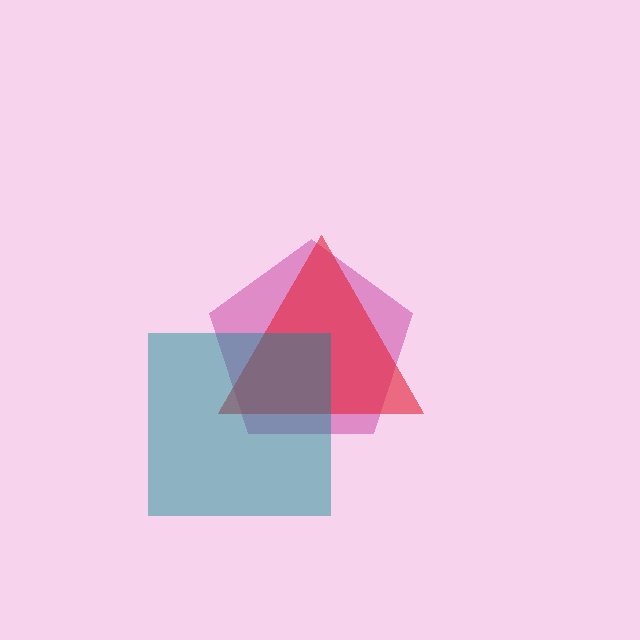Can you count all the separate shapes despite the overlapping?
Yes, there are 3 separate shapes.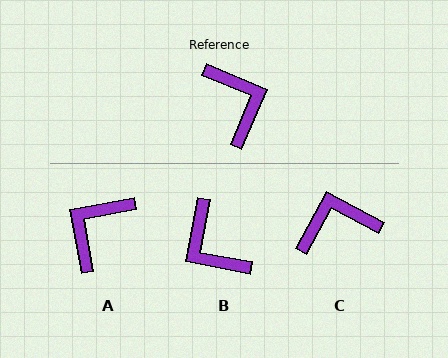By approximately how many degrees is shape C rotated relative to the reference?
Approximately 84 degrees counter-clockwise.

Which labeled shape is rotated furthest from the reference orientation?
B, about 168 degrees away.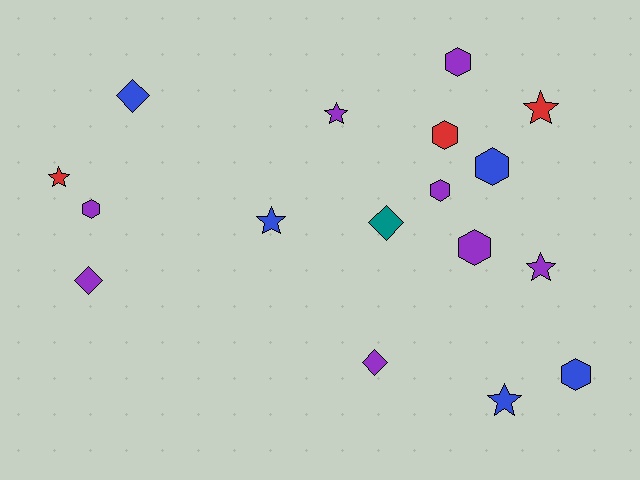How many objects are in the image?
There are 17 objects.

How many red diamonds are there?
There are no red diamonds.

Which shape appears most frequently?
Hexagon, with 7 objects.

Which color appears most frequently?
Purple, with 8 objects.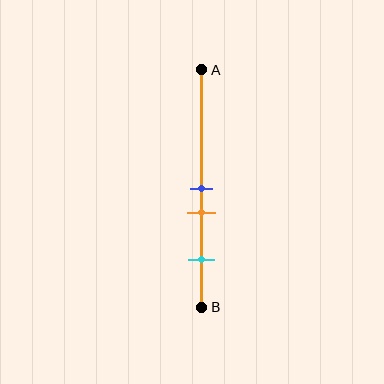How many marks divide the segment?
There are 3 marks dividing the segment.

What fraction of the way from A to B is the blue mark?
The blue mark is approximately 50% (0.5) of the way from A to B.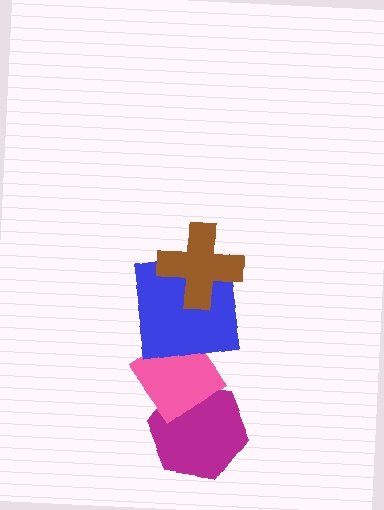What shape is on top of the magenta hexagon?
The pink diamond is on top of the magenta hexagon.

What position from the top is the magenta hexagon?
The magenta hexagon is 4th from the top.